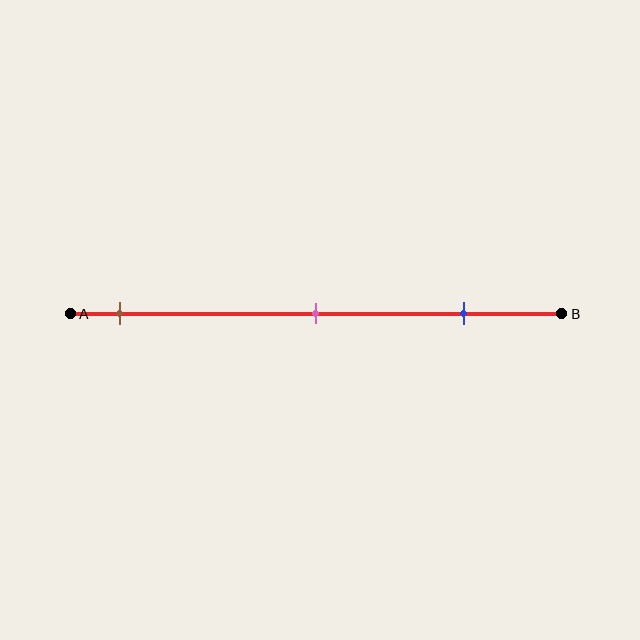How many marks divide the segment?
There are 3 marks dividing the segment.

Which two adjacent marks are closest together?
The pink and blue marks are the closest adjacent pair.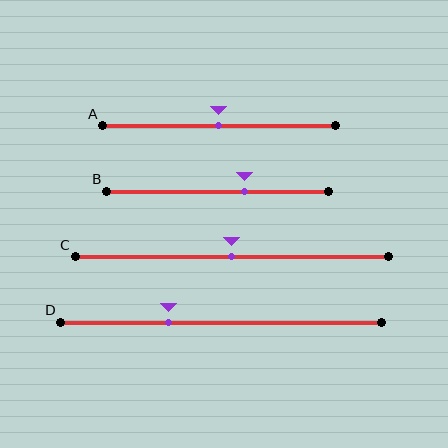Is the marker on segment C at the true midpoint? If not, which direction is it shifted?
Yes, the marker on segment C is at the true midpoint.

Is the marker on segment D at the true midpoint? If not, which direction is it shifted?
No, the marker on segment D is shifted to the left by about 16% of the segment length.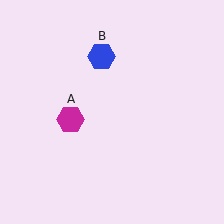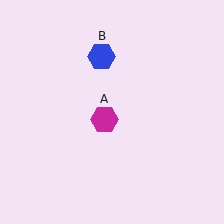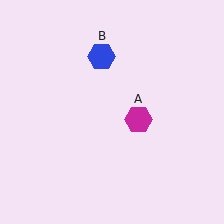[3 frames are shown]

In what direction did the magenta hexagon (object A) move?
The magenta hexagon (object A) moved right.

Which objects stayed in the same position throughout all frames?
Blue hexagon (object B) remained stationary.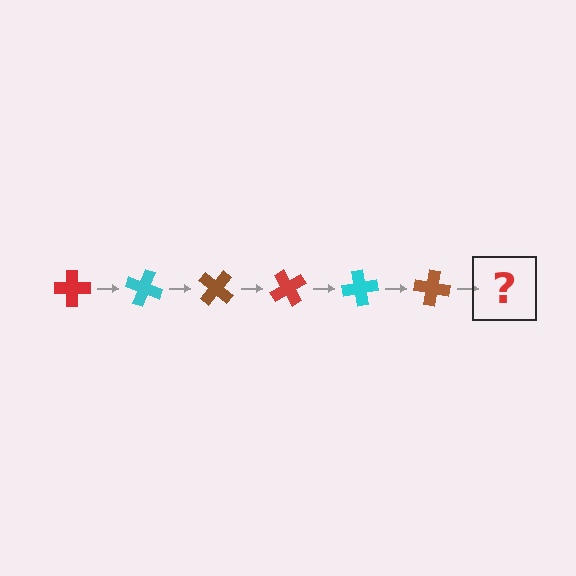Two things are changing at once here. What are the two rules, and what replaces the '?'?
The two rules are that it rotates 20 degrees each step and the color cycles through red, cyan, and brown. The '?' should be a red cross, rotated 120 degrees from the start.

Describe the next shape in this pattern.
It should be a red cross, rotated 120 degrees from the start.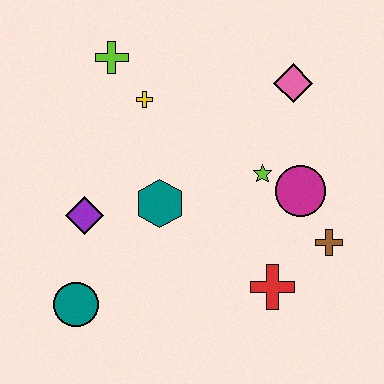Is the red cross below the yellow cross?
Yes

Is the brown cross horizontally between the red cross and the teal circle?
No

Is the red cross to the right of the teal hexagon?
Yes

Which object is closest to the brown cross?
The magenta circle is closest to the brown cross.